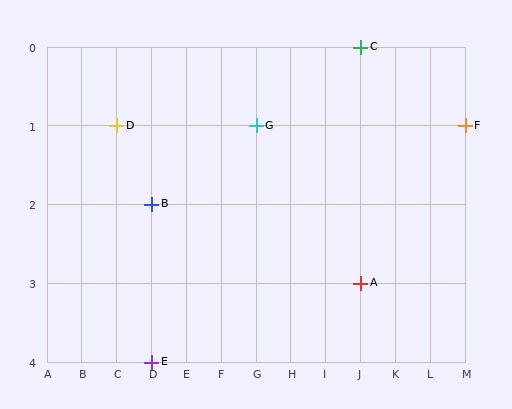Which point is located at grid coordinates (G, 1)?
Point G is at (G, 1).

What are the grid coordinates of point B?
Point B is at grid coordinates (D, 2).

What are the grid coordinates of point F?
Point F is at grid coordinates (M, 1).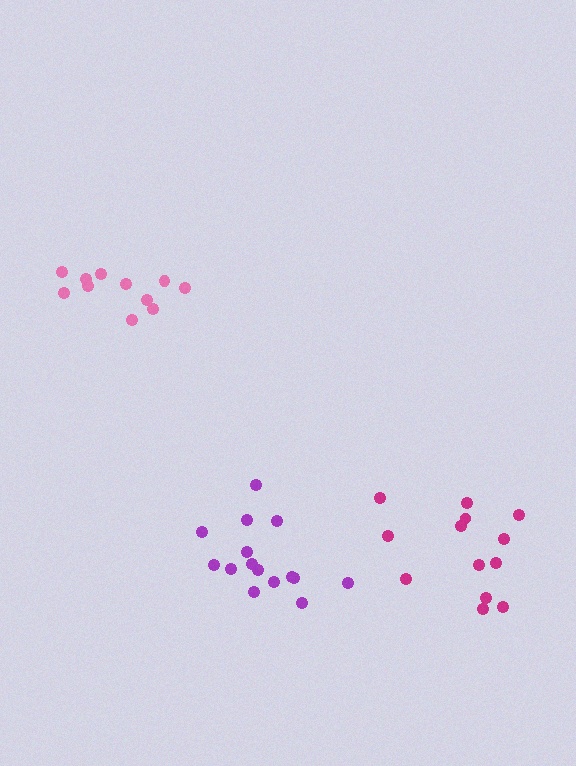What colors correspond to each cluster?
The clusters are colored: purple, magenta, pink.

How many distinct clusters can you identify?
There are 3 distinct clusters.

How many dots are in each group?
Group 1: 15 dots, Group 2: 13 dots, Group 3: 11 dots (39 total).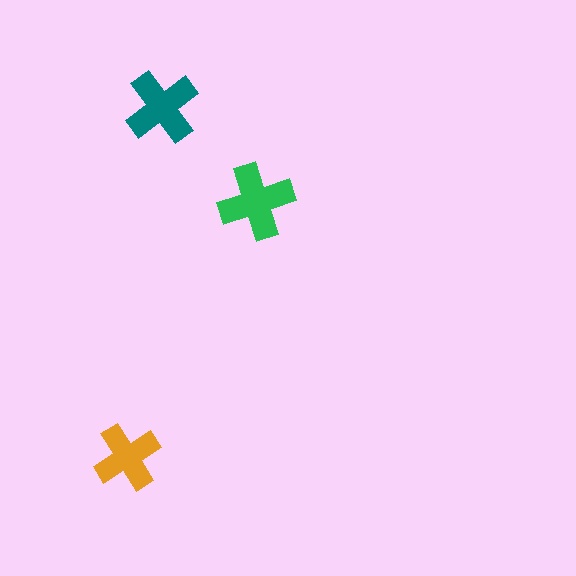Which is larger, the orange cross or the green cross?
The green one.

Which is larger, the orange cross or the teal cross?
The teal one.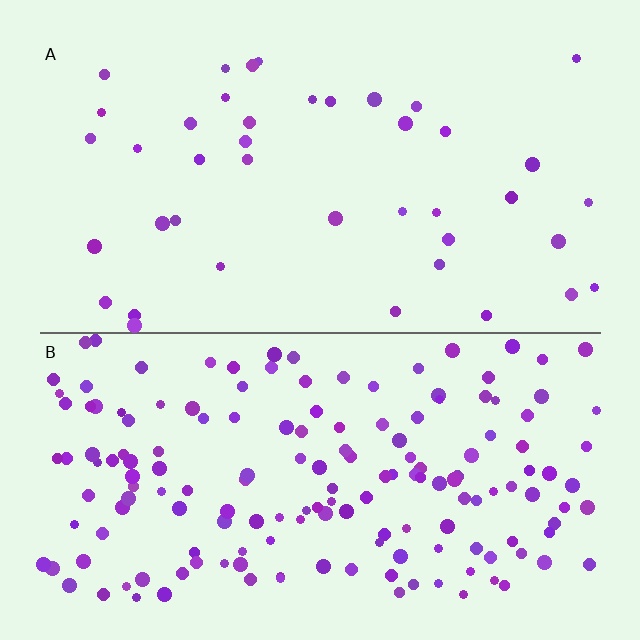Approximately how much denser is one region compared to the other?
Approximately 4.1× — region B over region A.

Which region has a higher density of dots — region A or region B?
B (the bottom).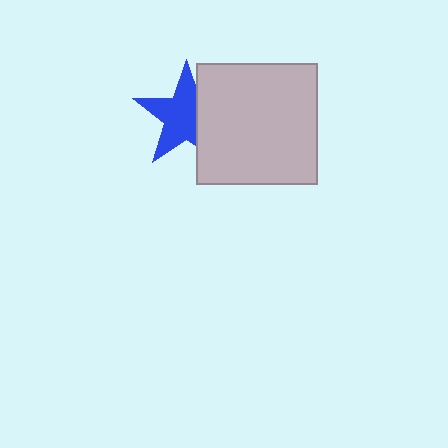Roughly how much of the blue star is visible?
Most of it is visible (roughly 66%).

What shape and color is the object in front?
The object in front is a light gray square.